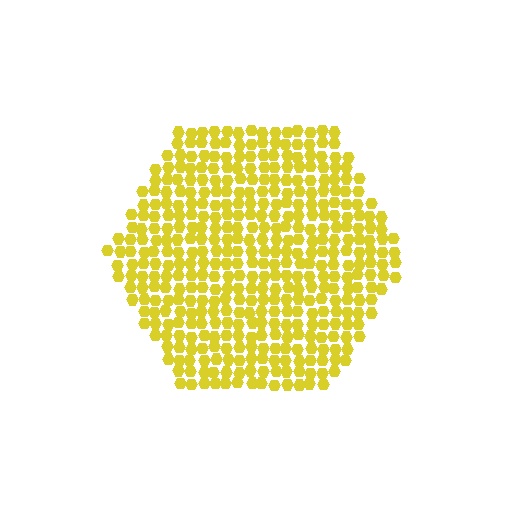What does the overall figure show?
The overall figure shows a hexagon.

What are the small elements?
The small elements are hexagons.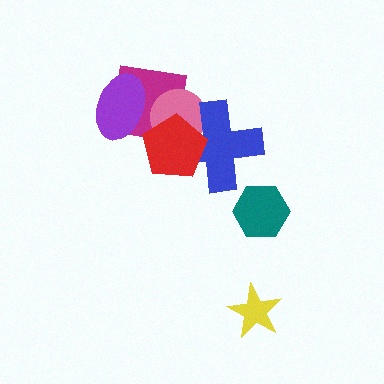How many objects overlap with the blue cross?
2 objects overlap with the blue cross.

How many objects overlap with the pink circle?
3 objects overlap with the pink circle.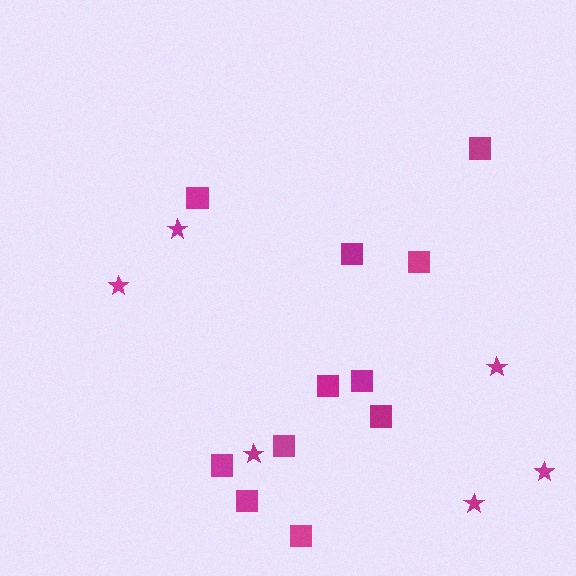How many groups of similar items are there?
There are 2 groups: one group of squares (11) and one group of stars (6).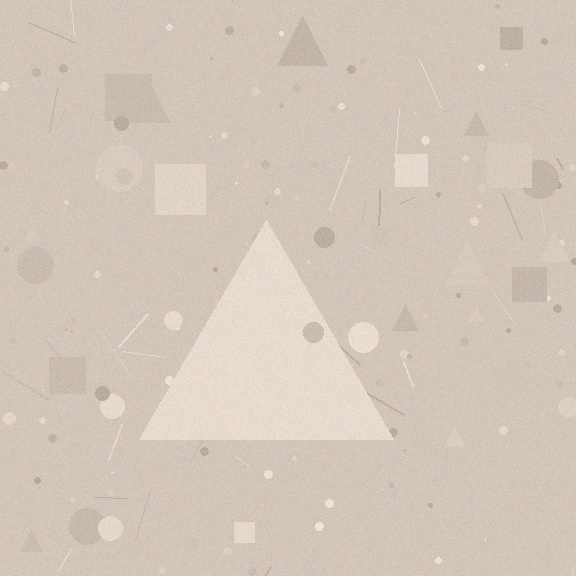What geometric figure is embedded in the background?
A triangle is embedded in the background.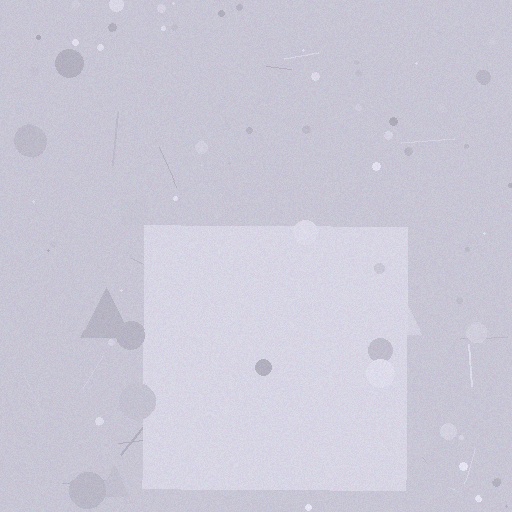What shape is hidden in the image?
A square is hidden in the image.